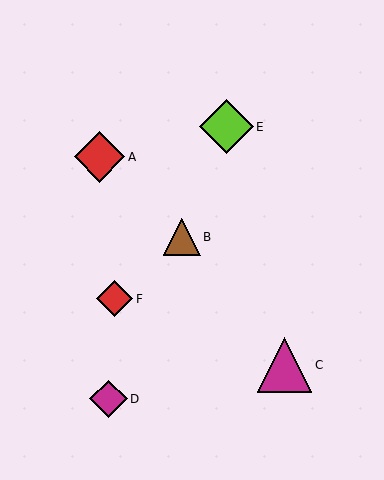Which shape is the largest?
The magenta triangle (labeled C) is the largest.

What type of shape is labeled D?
Shape D is a magenta diamond.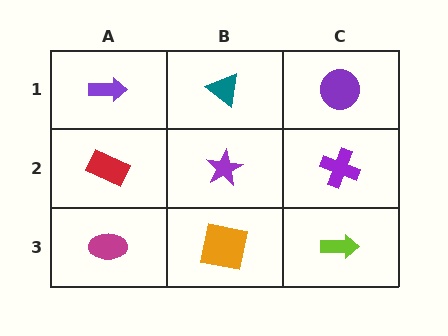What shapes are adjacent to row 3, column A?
A red rectangle (row 2, column A), an orange square (row 3, column B).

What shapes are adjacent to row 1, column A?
A red rectangle (row 2, column A), a teal triangle (row 1, column B).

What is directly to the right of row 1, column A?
A teal triangle.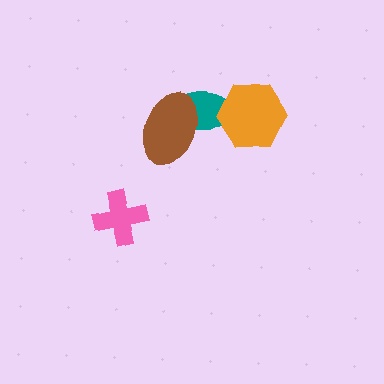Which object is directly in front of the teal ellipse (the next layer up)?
The orange hexagon is directly in front of the teal ellipse.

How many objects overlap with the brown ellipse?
1 object overlaps with the brown ellipse.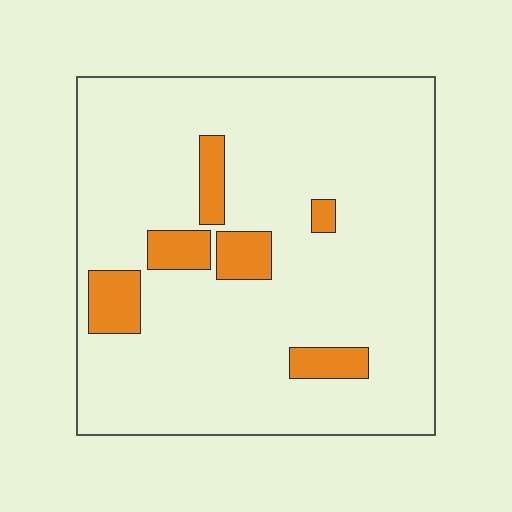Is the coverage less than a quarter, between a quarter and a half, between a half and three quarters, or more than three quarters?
Less than a quarter.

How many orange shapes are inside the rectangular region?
6.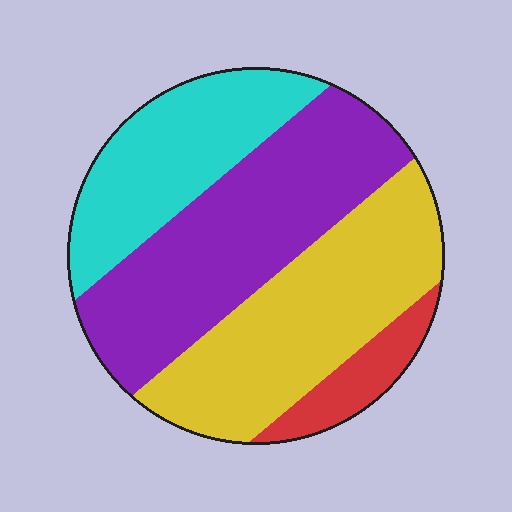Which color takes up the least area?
Red, at roughly 10%.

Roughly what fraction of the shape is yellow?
Yellow covers roughly 35% of the shape.